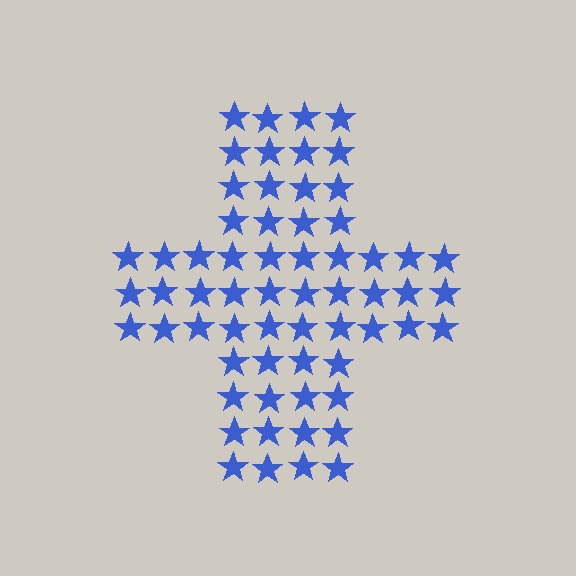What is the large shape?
The large shape is a cross.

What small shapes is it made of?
It is made of small stars.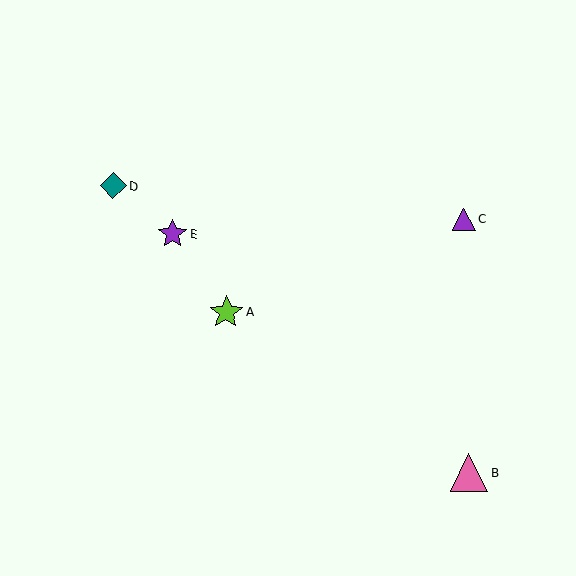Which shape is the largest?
The pink triangle (labeled B) is the largest.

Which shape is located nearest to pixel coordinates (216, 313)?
The lime star (labeled A) at (226, 312) is nearest to that location.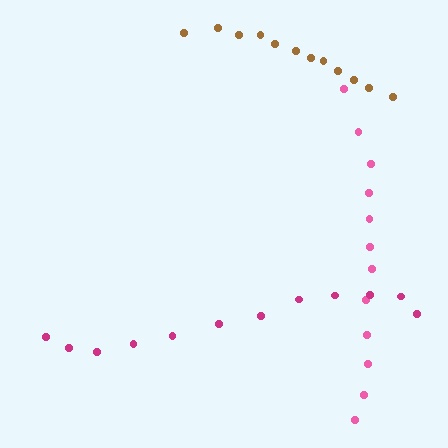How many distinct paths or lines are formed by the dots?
There are 3 distinct paths.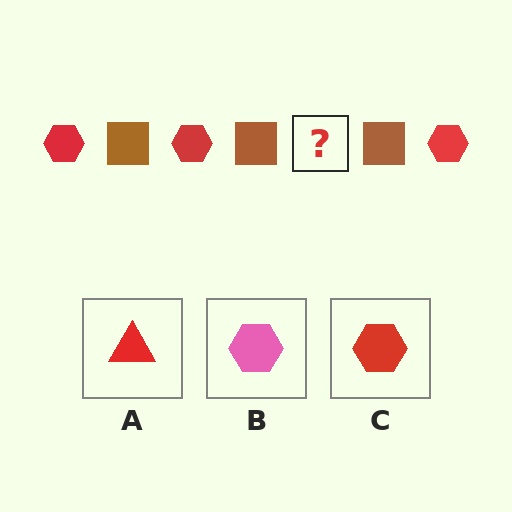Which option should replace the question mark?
Option C.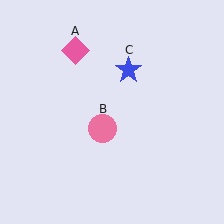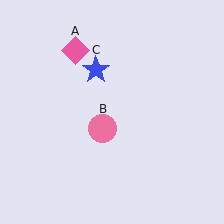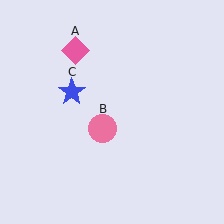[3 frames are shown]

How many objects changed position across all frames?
1 object changed position: blue star (object C).